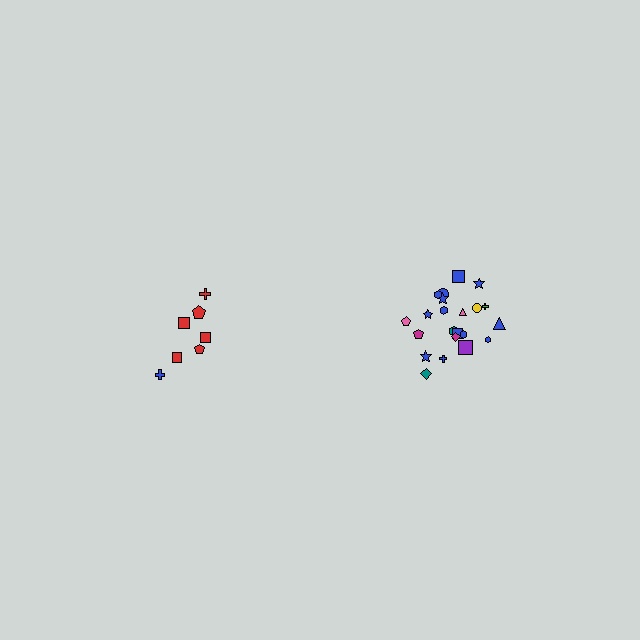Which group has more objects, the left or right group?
The right group.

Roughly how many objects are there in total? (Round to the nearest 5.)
Roughly 30 objects in total.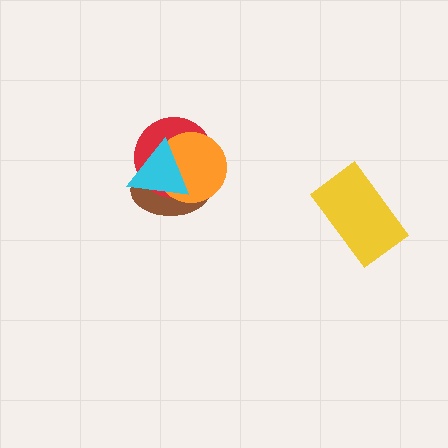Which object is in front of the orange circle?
The cyan triangle is in front of the orange circle.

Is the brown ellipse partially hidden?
Yes, it is partially covered by another shape.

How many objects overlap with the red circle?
3 objects overlap with the red circle.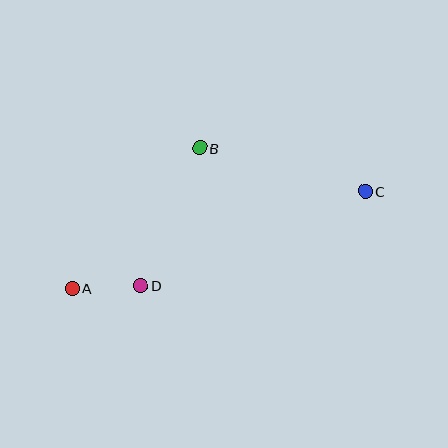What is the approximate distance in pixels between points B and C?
The distance between B and C is approximately 171 pixels.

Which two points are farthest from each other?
Points A and C are farthest from each other.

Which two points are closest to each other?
Points A and D are closest to each other.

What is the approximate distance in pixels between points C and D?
The distance between C and D is approximately 244 pixels.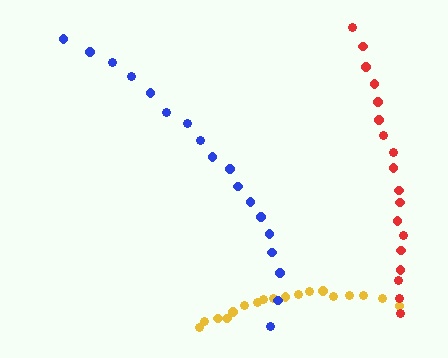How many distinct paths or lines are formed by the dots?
There are 3 distinct paths.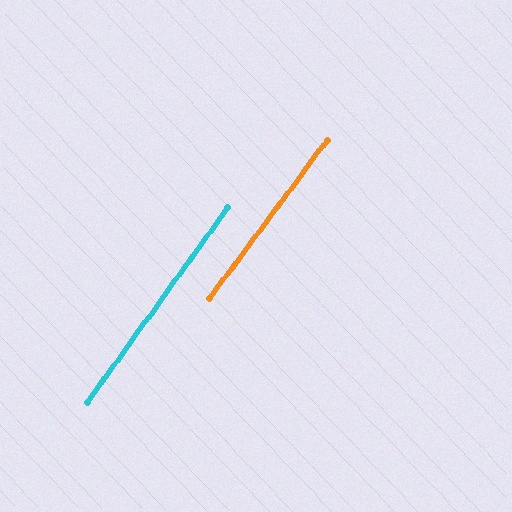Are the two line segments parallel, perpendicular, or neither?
Parallel — their directions differ by only 0.8°.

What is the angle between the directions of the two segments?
Approximately 1 degree.